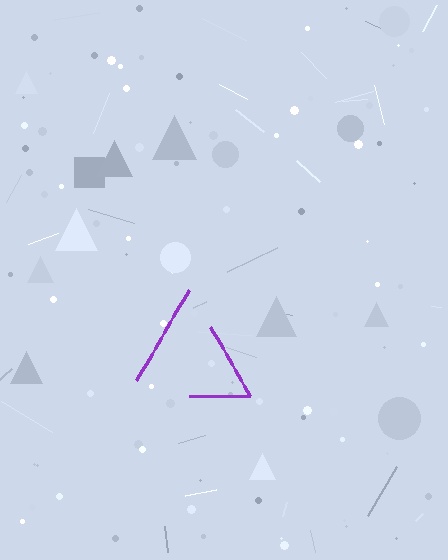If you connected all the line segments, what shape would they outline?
They would outline a triangle.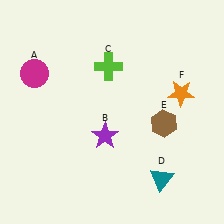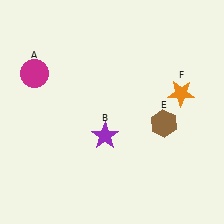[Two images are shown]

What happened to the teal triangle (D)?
The teal triangle (D) was removed in Image 2. It was in the bottom-right area of Image 1.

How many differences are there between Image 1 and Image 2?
There are 2 differences between the two images.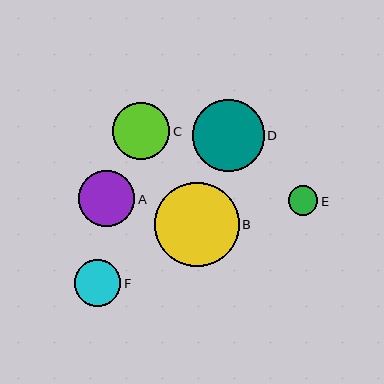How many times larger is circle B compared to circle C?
Circle B is approximately 1.5 times the size of circle C.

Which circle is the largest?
Circle B is the largest with a size of approximately 84 pixels.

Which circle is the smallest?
Circle E is the smallest with a size of approximately 30 pixels.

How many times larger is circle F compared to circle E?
Circle F is approximately 1.5 times the size of circle E.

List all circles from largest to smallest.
From largest to smallest: B, D, C, A, F, E.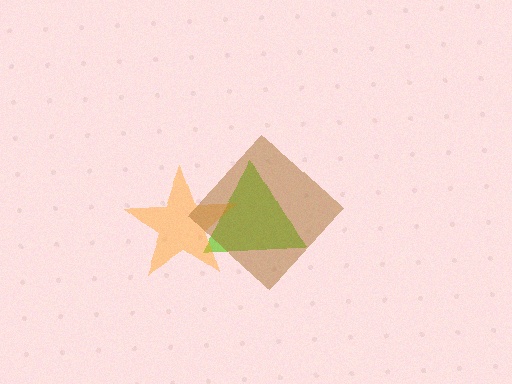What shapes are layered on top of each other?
The layered shapes are: a lime triangle, an orange star, a brown diamond.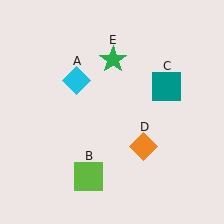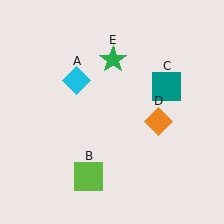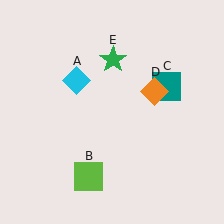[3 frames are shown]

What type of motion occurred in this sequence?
The orange diamond (object D) rotated counterclockwise around the center of the scene.